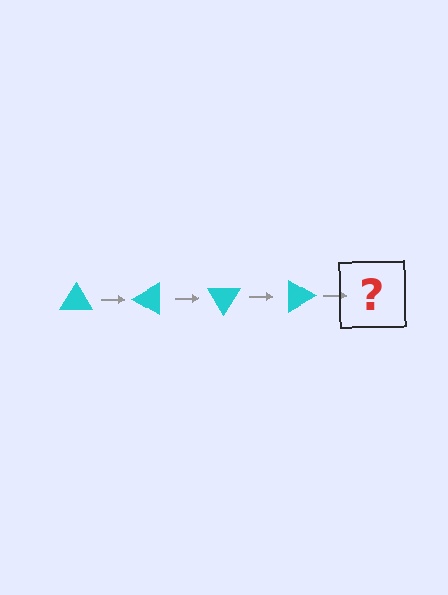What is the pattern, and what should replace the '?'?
The pattern is that the triangle rotates 30 degrees each step. The '?' should be a cyan triangle rotated 120 degrees.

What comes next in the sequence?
The next element should be a cyan triangle rotated 120 degrees.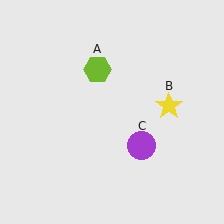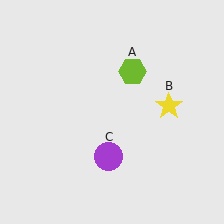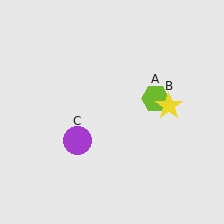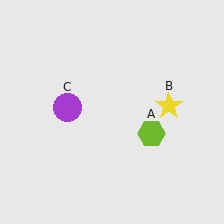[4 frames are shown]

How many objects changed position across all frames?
2 objects changed position: lime hexagon (object A), purple circle (object C).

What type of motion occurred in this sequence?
The lime hexagon (object A), purple circle (object C) rotated clockwise around the center of the scene.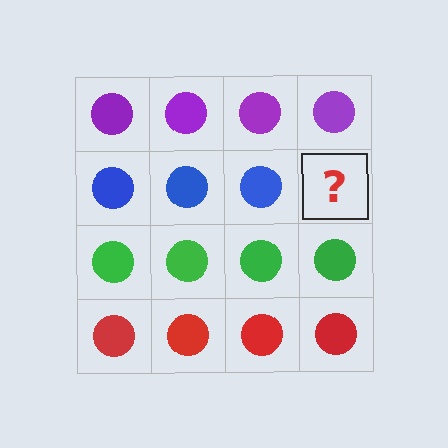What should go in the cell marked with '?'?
The missing cell should contain a blue circle.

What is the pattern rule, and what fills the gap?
The rule is that each row has a consistent color. The gap should be filled with a blue circle.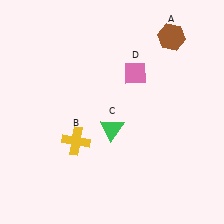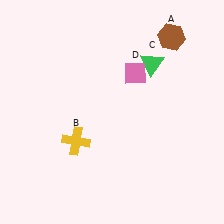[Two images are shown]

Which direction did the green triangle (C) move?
The green triangle (C) moved up.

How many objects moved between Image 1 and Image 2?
1 object moved between the two images.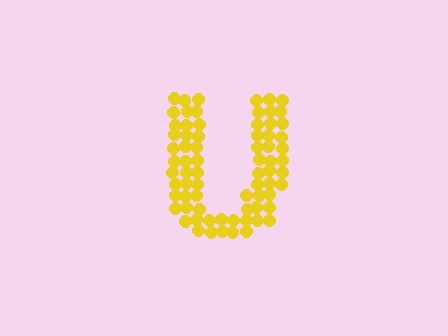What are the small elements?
The small elements are circles.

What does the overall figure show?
The overall figure shows the letter U.